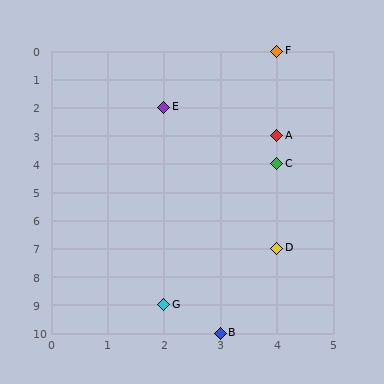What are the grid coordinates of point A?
Point A is at grid coordinates (4, 3).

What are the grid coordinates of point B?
Point B is at grid coordinates (3, 10).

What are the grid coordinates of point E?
Point E is at grid coordinates (2, 2).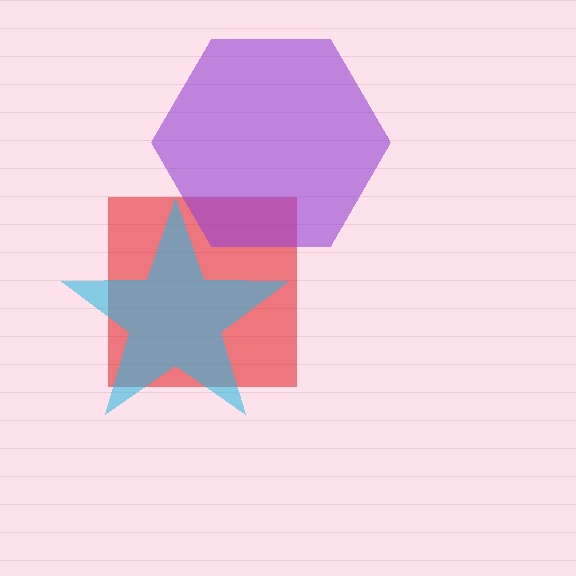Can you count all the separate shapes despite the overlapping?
Yes, there are 3 separate shapes.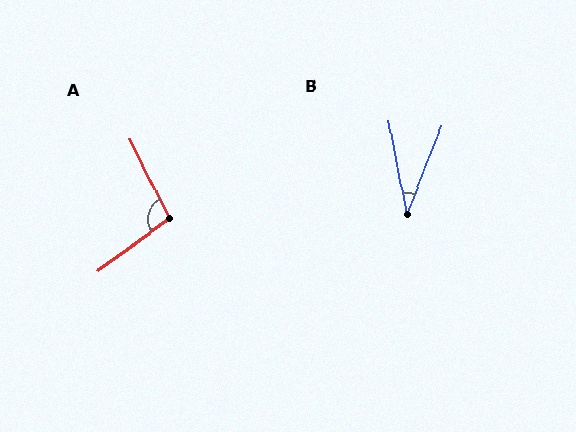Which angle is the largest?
A, at approximately 100 degrees.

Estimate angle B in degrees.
Approximately 33 degrees.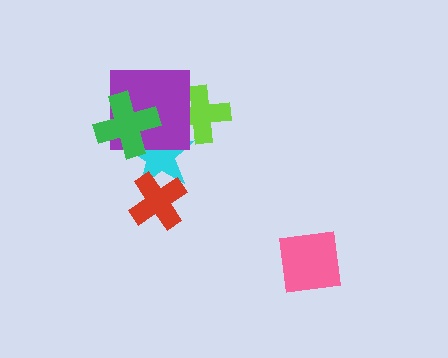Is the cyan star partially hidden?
Yes, it is partially covered by another shape.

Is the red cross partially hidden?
No, no other shape covers it.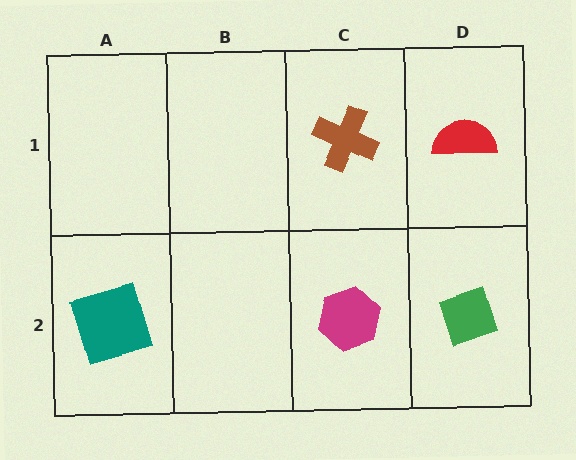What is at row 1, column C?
A brown cross.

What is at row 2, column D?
A green diamond.